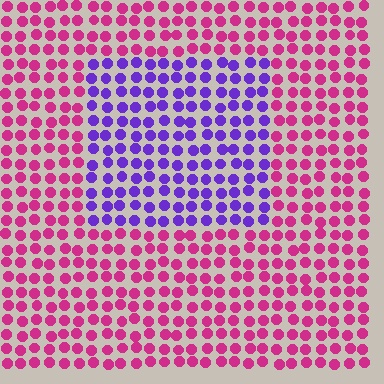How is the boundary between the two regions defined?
The boundary is defined purely by a slight shift in hue (about 62 degrees). Spacing, size, and orientation are identical on both sides.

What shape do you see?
I see a rectangle.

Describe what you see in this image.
The image is filled with small magenta elements in a uniform arrangement. A rectangle-shaped region is visible where the elements are tinted to a slightly different hue, forming a subtle color boundary.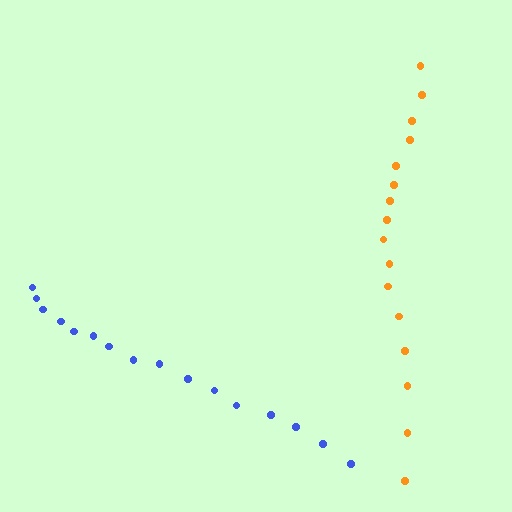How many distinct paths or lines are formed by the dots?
There are 2 distinct paths.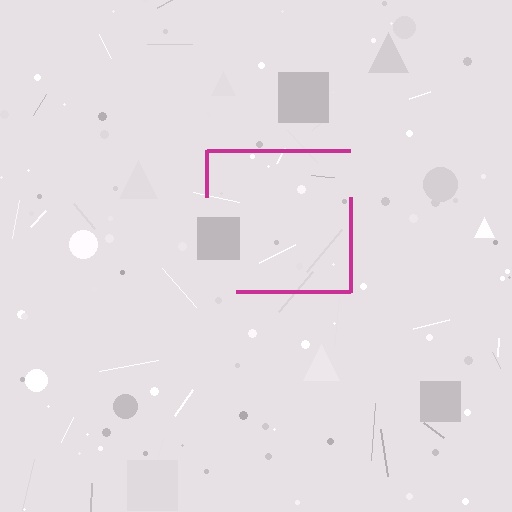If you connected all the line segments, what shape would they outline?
They would outline a square.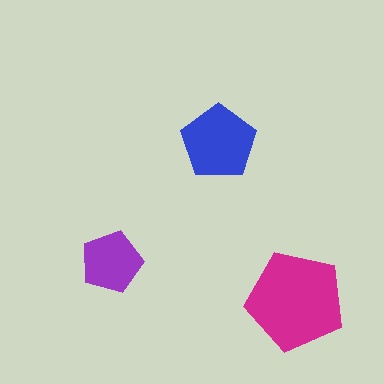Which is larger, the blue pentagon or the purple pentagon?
The blue one.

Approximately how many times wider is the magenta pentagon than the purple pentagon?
About 1.5 times wider.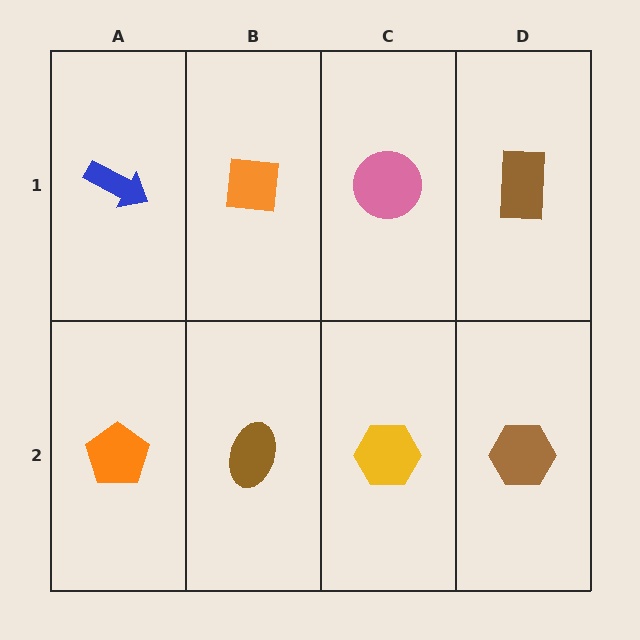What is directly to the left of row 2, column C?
A brown ellipse.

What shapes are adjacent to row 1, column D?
A brown hexagon (row 2, column D), a pink circle (row 1, column C).